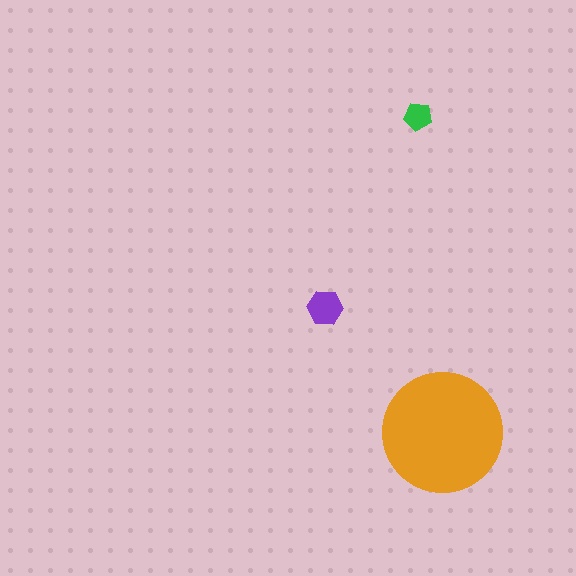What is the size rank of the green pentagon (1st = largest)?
3rd.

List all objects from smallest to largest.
The green pentagon, the purple hexagon, the orange circle.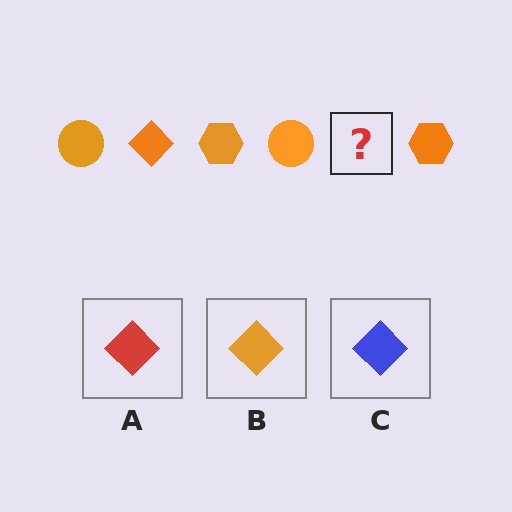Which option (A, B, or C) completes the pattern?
B.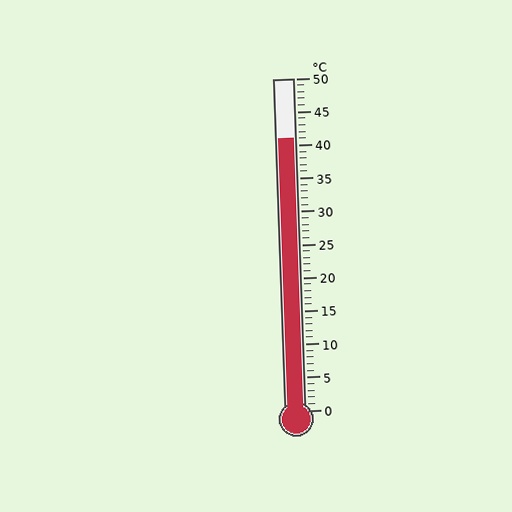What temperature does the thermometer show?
The thermometer shows approximately 41°C.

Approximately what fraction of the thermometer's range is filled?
The thermometer is filled to approximately 80% of its range.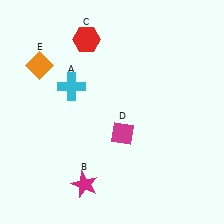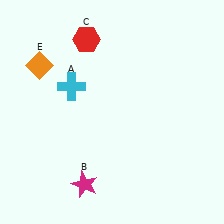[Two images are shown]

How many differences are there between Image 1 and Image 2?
There is 1 difference between the two images.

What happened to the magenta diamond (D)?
The magenta diamond (D) was removed in Image 2. It was in the bottom-right area of Image 1.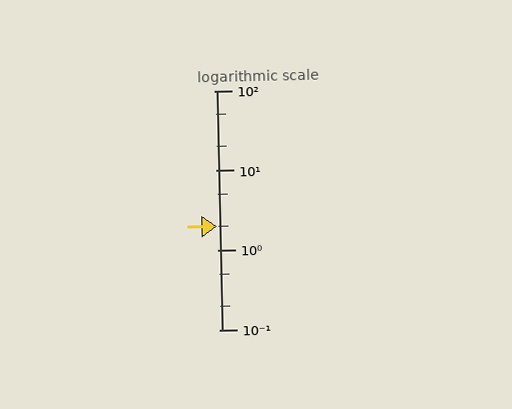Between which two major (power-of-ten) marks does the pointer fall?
The pointer is between 1 and 10.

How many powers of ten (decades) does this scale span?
The scale spans 3 decades, from 0.1 to 100.